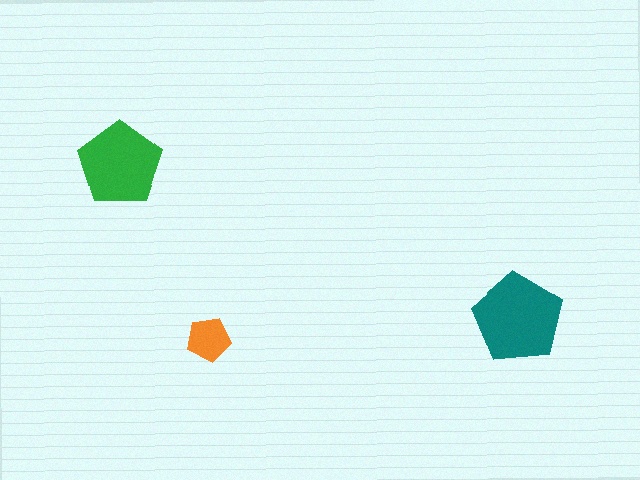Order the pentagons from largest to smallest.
the teal one, the green one, the orange one.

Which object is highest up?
The green pentagon is topmost.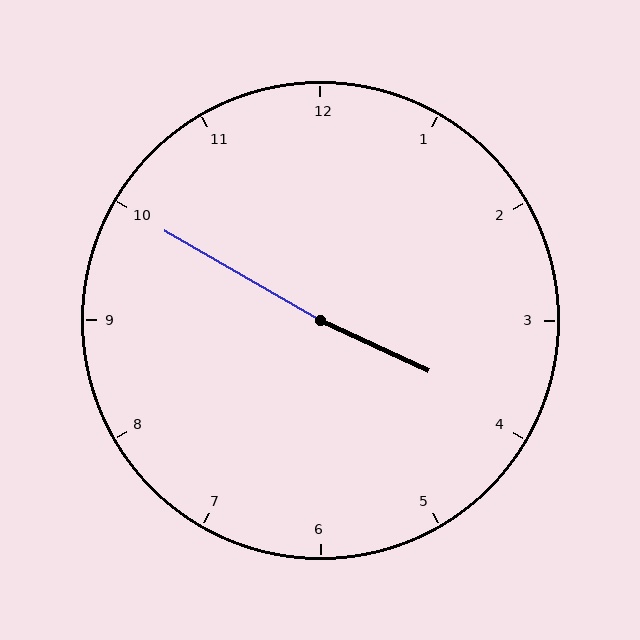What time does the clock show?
3:50.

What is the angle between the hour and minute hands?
Approximately 175 degrees.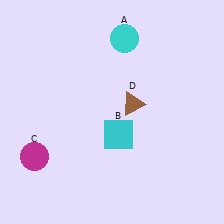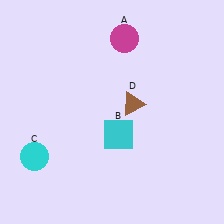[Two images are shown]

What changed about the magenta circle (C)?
In Image 1, C is magenta. In Image 2, it changed to cyan.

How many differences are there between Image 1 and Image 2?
There are 2 differences between the two images.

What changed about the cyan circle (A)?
In Image 1, A is cyan. In Image 2, it changed to magenta.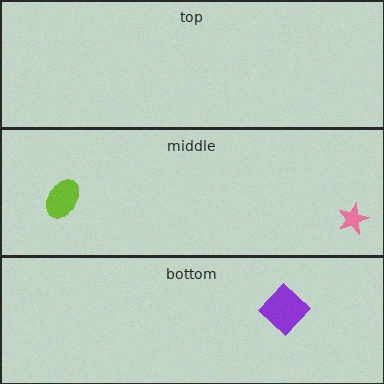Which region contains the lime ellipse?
The middle region.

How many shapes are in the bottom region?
1.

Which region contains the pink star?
The middle region.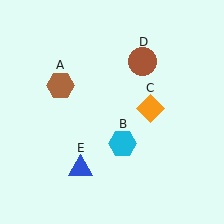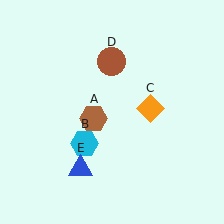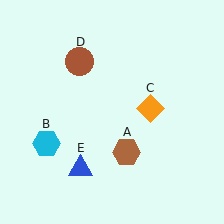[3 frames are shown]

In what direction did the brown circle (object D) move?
The brown circle (object D) moved left.